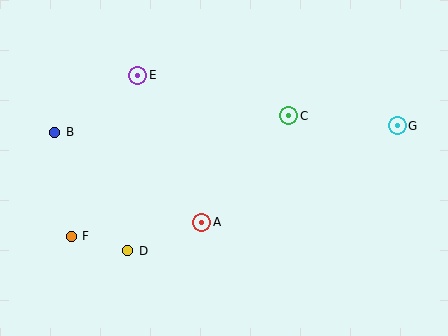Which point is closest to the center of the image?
Point A at (202, 222) is closest to the center.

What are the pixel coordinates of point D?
Point D is at (128, 251).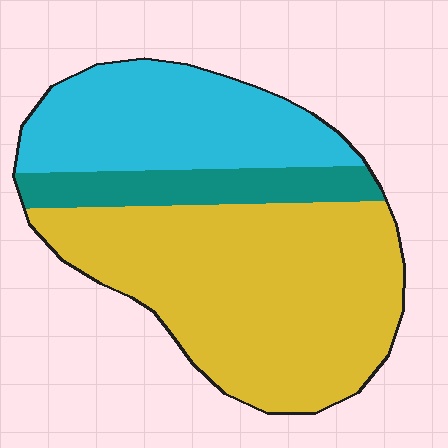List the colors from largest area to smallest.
From largest to smallest: yellow, cyan, teal.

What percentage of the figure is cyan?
Cyan covers about 30% of the figure.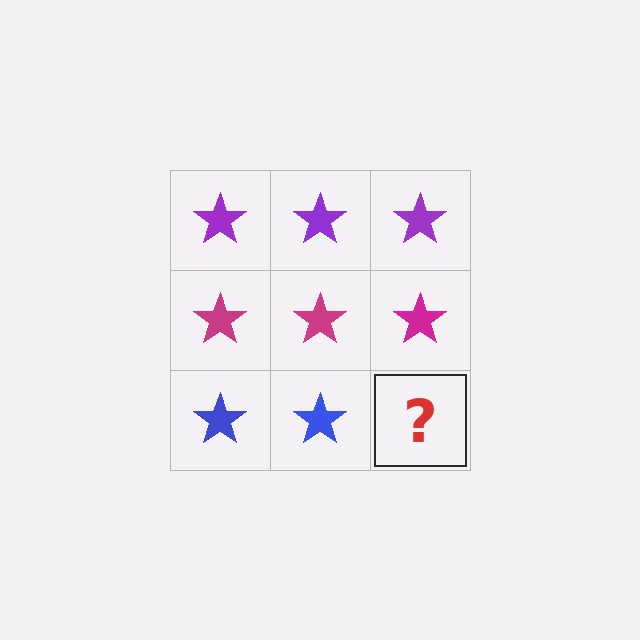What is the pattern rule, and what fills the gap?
The rule is that each row has a consistent color. The gap should be filled with a blue star.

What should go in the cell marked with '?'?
The missing cell should contain a blue star.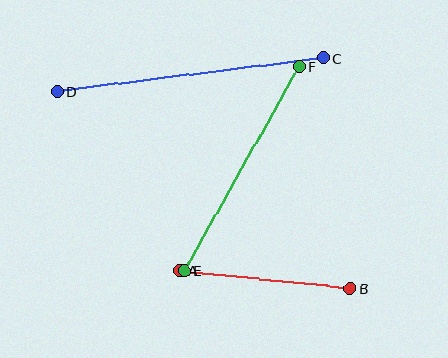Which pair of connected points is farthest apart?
Points C and D are farthest apart.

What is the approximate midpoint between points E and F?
The midpoint is at approximately (241, 169) pixels.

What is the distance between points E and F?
The distance is approximately 234 pixels.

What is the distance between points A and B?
The distance is approximately 172 pixels.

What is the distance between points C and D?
The distance is approximately 267 pixels.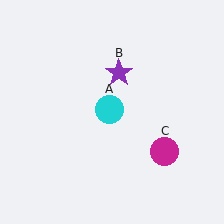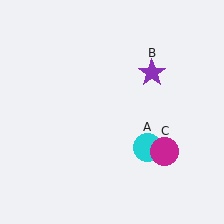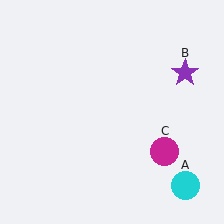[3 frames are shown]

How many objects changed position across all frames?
2 objects changed position: cyan circle (object A), purple star (object B).